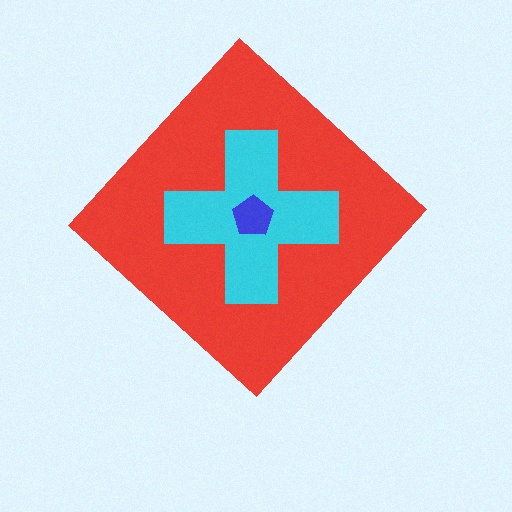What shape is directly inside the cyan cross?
The blue pentagon.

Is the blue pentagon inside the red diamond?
Yes.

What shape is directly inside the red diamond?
The cyan cross.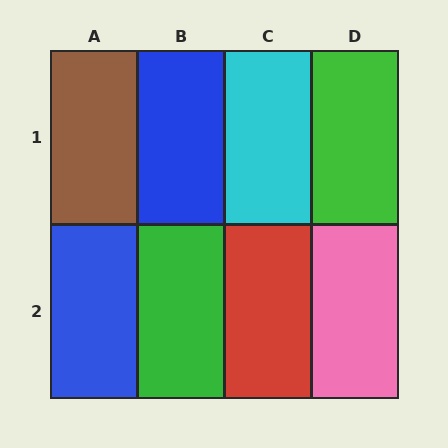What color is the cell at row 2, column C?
Red.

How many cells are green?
2 cells are green.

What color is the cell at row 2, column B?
Green.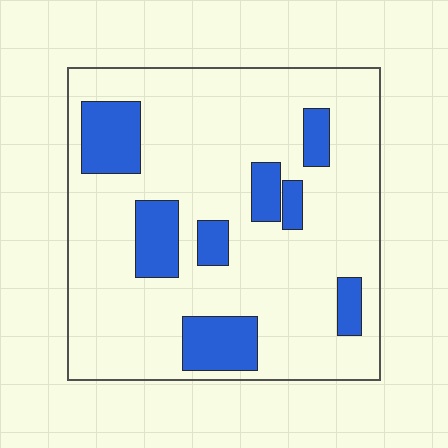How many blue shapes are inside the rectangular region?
8.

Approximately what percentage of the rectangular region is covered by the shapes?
Approximately 20%.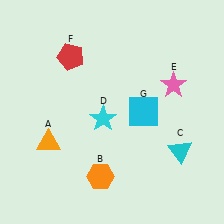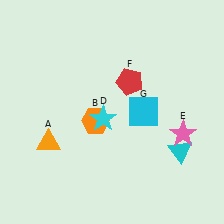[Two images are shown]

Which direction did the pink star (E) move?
The pink star (E) moved down.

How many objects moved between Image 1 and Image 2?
3 objects moved between the two images.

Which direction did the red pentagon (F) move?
The red pentagon (F) moved right.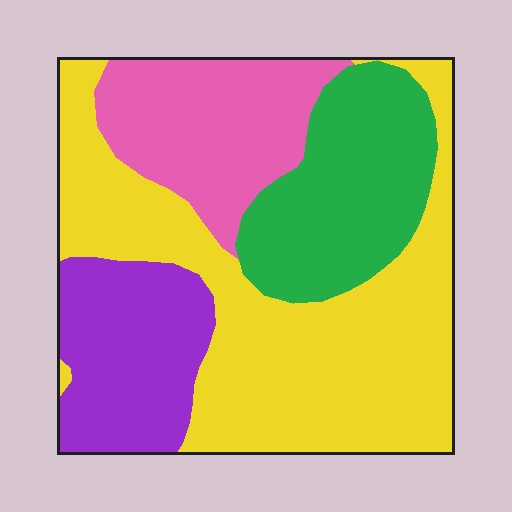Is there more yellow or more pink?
Yellow.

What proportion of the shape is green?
Green covers 20% of the shape.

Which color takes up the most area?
Yellow, at roughly 45%.